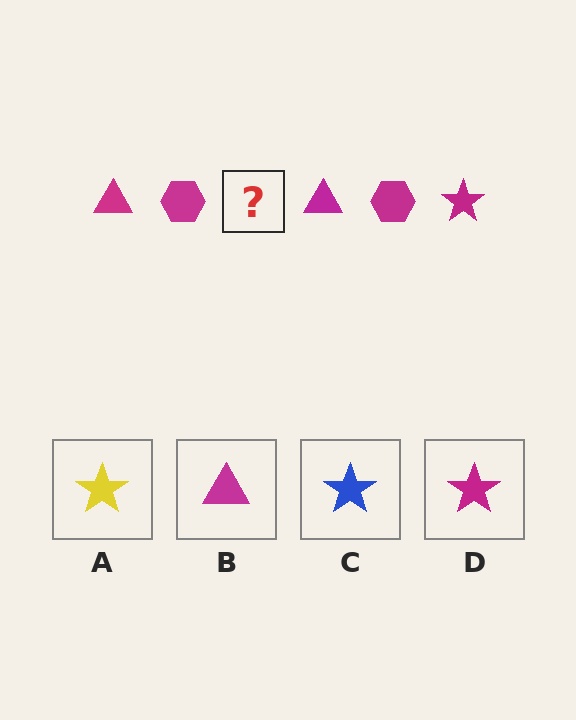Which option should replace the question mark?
Option D.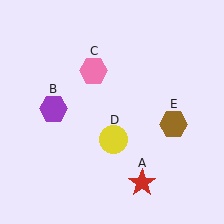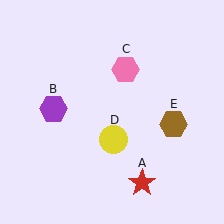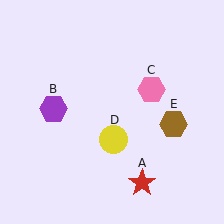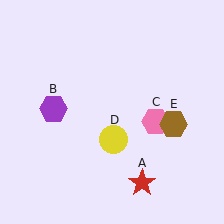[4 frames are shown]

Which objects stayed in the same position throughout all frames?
Red star (object A) and purple hexagon (object B) and yellow circle (object D) and brown hexagon (object E) remained stationary.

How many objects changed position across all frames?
1 object changed position: pink hexagon (object C).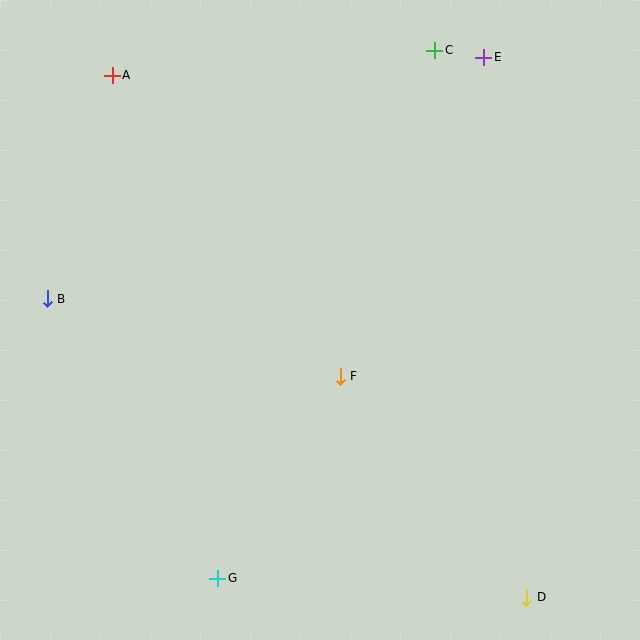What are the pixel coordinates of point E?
Point E is at (484, 57).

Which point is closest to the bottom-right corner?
Point D is closest to the bottom-right corner.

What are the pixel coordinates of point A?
Point A is at (112, 75).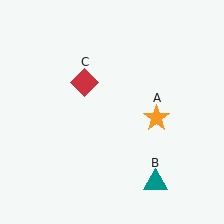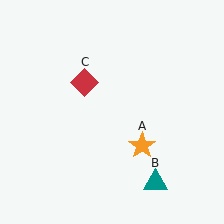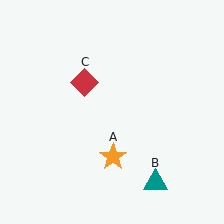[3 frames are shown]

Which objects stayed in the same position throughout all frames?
Teal triangle (object B) and red diamond (object C) remained stationary.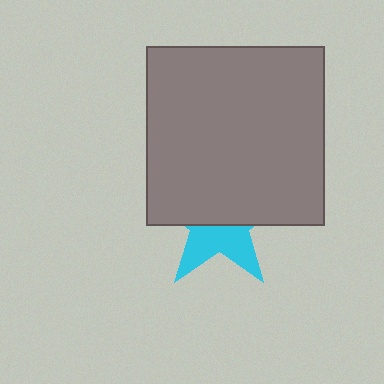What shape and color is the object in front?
The object in front is a gray square.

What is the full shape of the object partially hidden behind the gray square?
The partially hidden object is a cyan star.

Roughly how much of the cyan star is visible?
A small part of it is visible (roughly 41%).